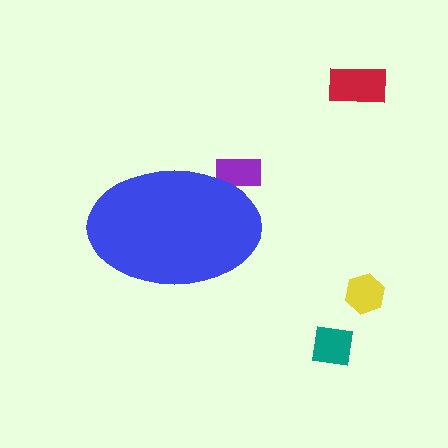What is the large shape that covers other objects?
A blue ellipse.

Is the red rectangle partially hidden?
No, the red rectangle is fully visible.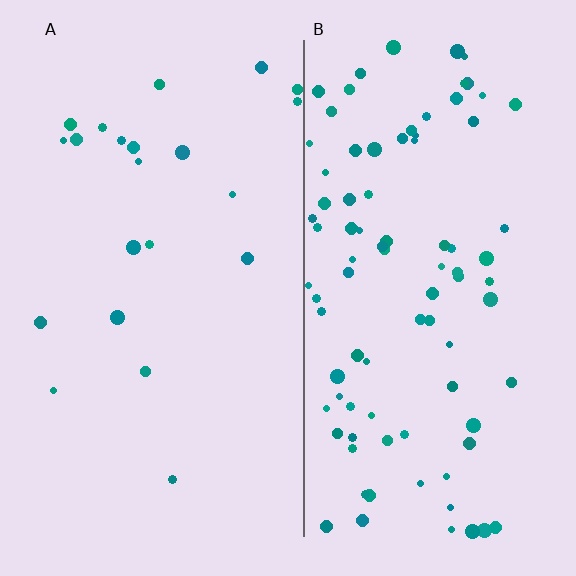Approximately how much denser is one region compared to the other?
Approximately 4.2× — region B over region A.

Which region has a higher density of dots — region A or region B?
B (the right).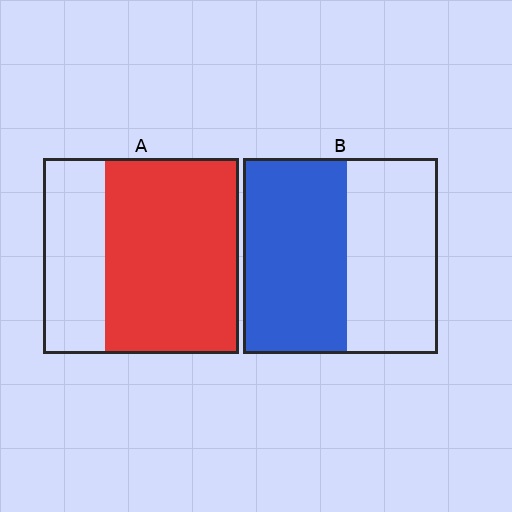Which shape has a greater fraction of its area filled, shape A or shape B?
Shape A.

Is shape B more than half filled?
Roughly half.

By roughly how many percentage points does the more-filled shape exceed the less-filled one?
By roughly 15 percentage points (A over B).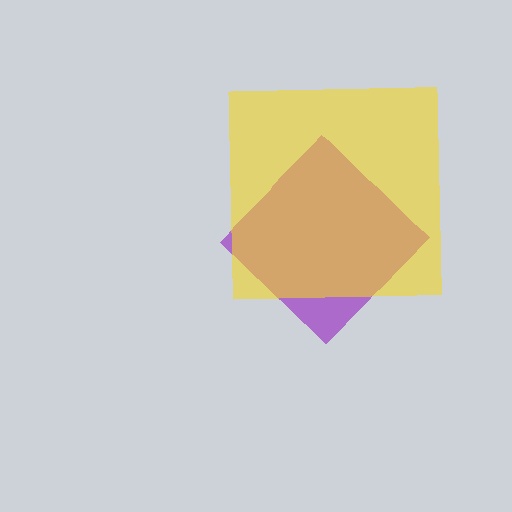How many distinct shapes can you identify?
There are 2 distinct shapes: a purple diamond, a yellow square.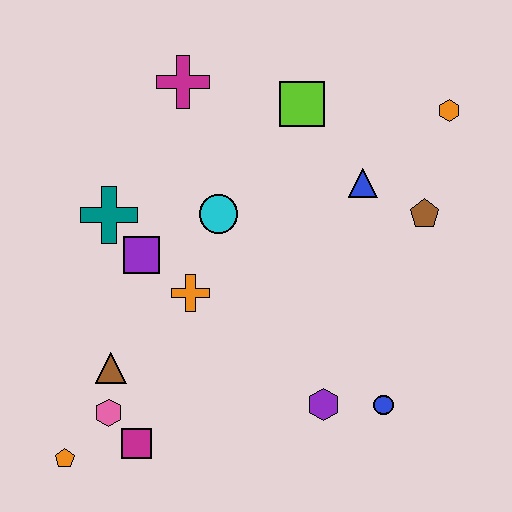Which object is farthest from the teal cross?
The orange hexagon is farthest from the teal cross.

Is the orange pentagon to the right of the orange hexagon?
No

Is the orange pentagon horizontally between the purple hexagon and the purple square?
No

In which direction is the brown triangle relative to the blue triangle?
The brown triangle is to the left of the blue triangle.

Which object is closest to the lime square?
The blue triangle is closest to the lime square.